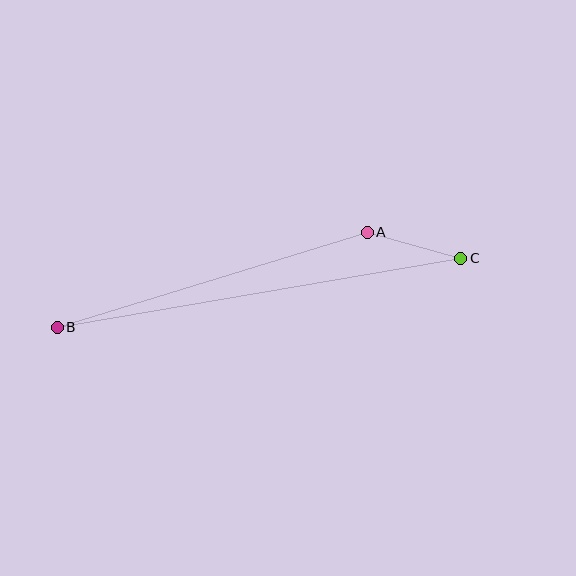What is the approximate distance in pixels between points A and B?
The distance between A and B is approximately 324 pixels.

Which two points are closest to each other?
Points A and C are closest to each other.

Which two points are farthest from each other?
Points B and C are farthest from each other.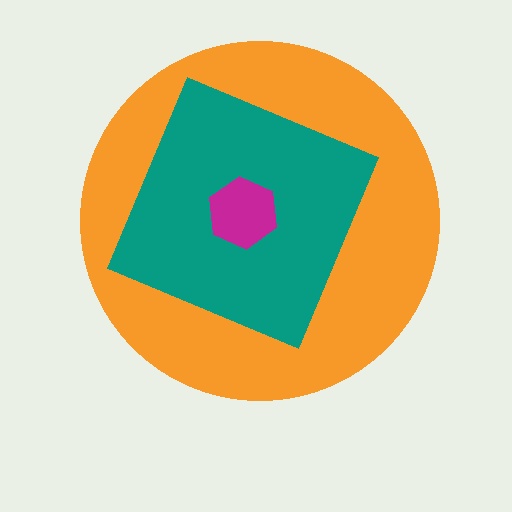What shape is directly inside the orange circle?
The teal diamond.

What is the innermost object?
The magenta hexagon.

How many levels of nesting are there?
3.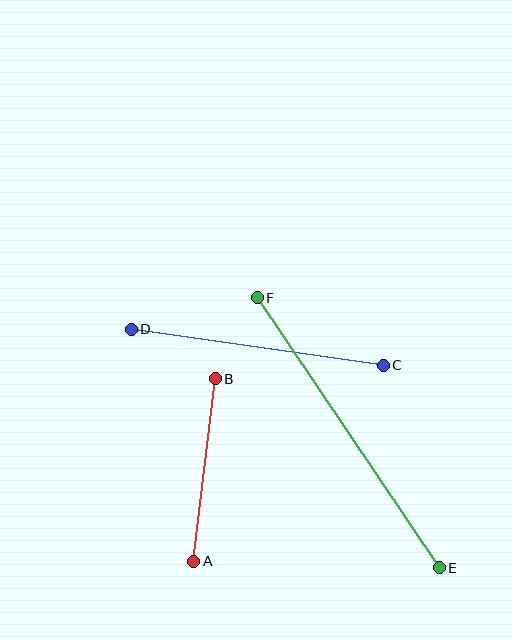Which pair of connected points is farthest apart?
Points E and F are farthest apart.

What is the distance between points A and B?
The distance is approximately 184 pixels.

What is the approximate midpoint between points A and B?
The midpoint is at approximately (204, 470) pixels.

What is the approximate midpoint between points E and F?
The midpoint is at approximately (348, 433) pixels.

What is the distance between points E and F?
The distance is approximately 326 pixels.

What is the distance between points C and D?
The distance is approximately 254 pixels.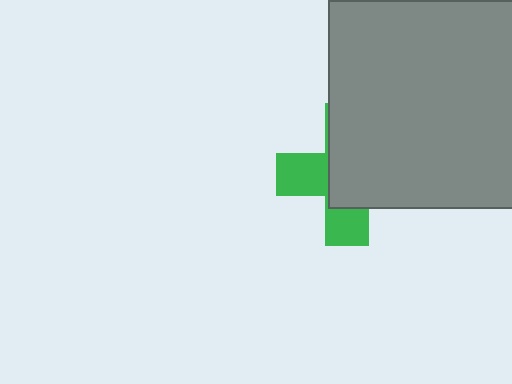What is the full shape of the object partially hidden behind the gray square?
The partially hidden object is a green cross.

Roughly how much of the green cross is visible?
A small part of it is visible (roughly 38%).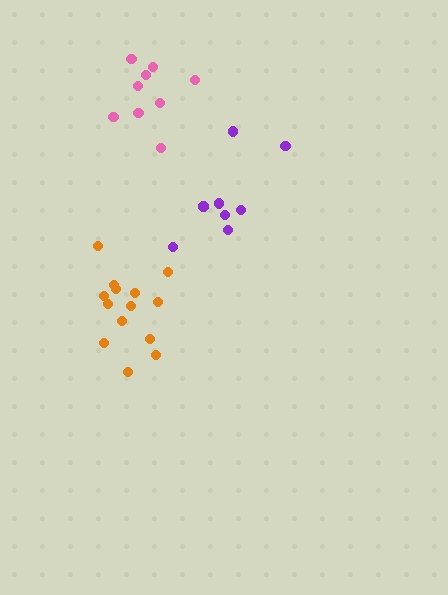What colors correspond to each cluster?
The clusters are colored: pink, orange, purple.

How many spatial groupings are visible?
There are 3 spatial groupings.